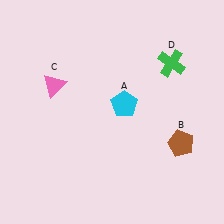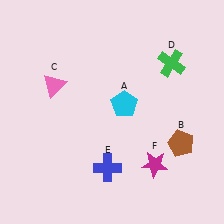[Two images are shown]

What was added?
A blue cross (E), a magenta star (F) were added in Image 2.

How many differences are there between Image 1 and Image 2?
There are 2 differences between the two images.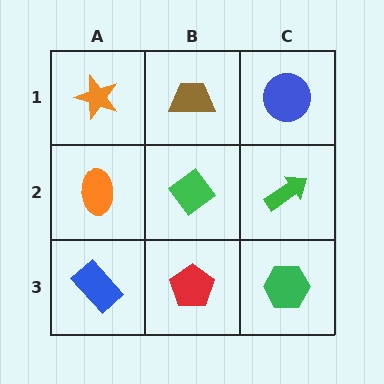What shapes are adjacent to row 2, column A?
An orange star (row 1, column A), a blue rectangle (row 3, column A), a green diamond (row 2, column B).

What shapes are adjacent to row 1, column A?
An orange ellipse (row 2, column A), a brown trapezoid (row 1, column B).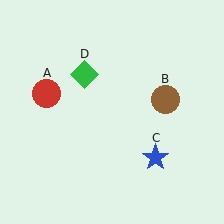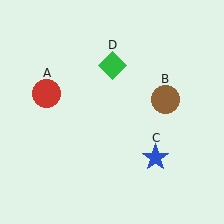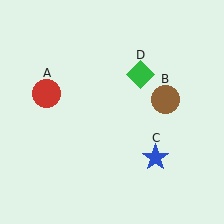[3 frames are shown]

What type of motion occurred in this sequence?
The green diamond (object D) rotated clockwise around the center of the scene.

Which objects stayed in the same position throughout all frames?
Red circle (object A) and brown circle (object B) and blue star (object C) remained stationary.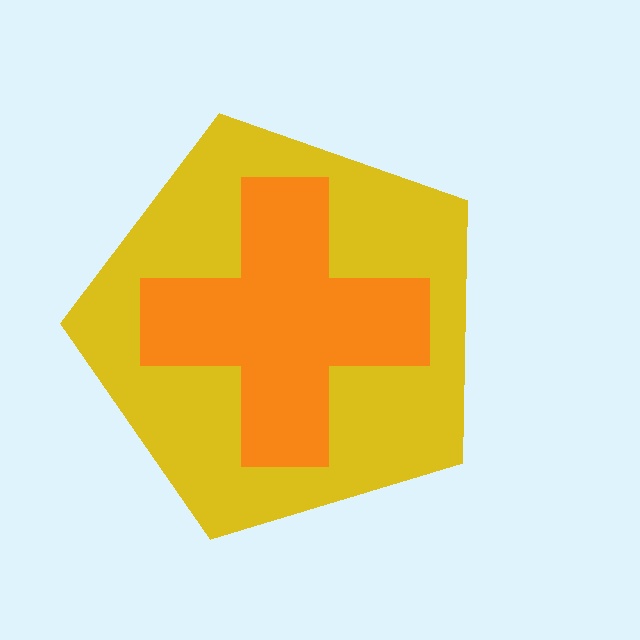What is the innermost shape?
The orange cross.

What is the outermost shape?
The yellow pentagon.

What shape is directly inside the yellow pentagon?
The orange cross.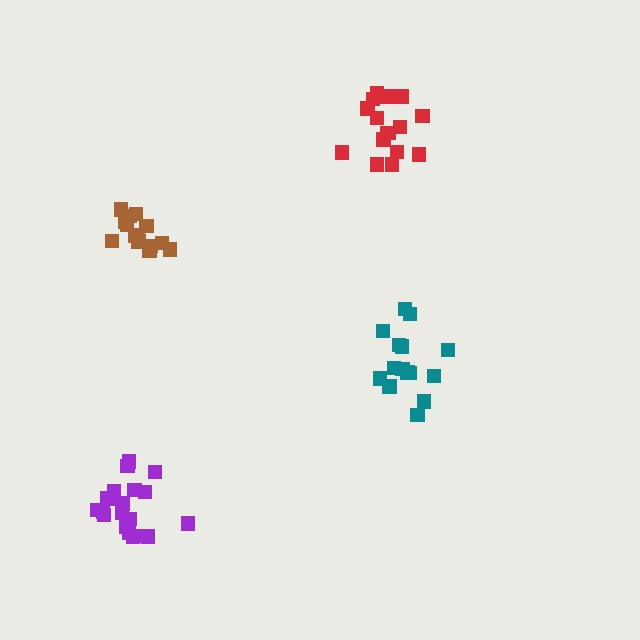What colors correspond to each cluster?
The clusters are colored: brown, purple, red, teal.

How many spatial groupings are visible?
There are 4 spatial groupings.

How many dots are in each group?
Group 1: 14 dots, Group 2: 19 dots, Group 3: 16 dots, Group 4: 15 dots (64 total).